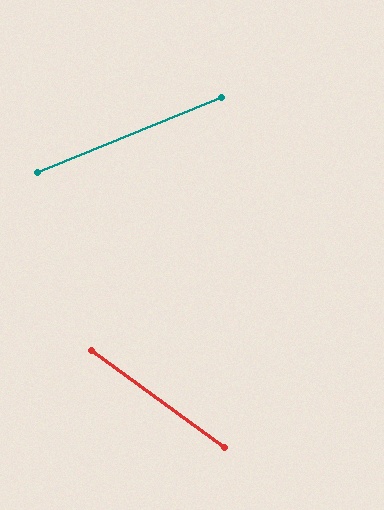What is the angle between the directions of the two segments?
Approximately 58 degrees.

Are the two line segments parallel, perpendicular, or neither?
Neither parallel nor perpendicular — they differ by about 58°.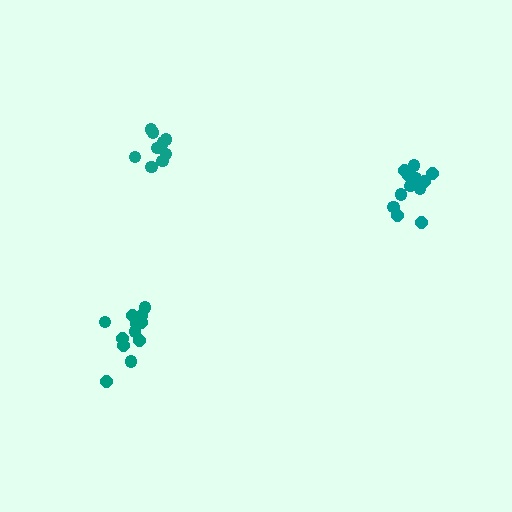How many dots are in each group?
Group 1: 9 dots, Group 2: 12 dots, Group 3: 12 dots (33 total).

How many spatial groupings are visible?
There are 3 spatial groupings.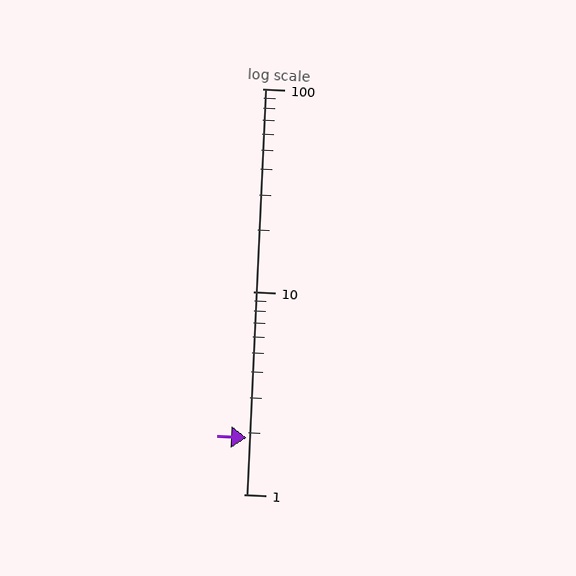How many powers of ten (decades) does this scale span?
The scale spans 2 decades, from 1 to 100.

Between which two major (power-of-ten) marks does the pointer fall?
The pointer is between 1 and 10.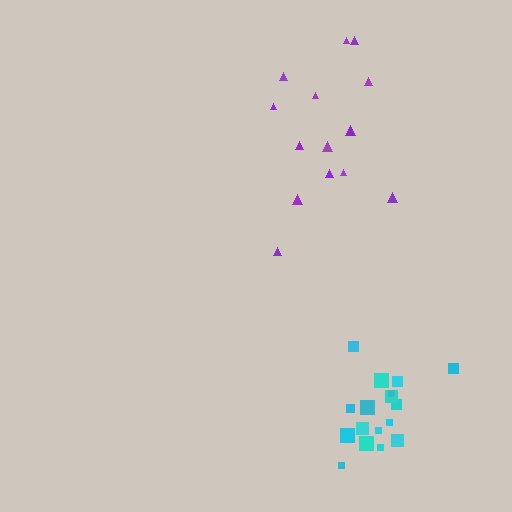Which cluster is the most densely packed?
Cyan.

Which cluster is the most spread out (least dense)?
Purple.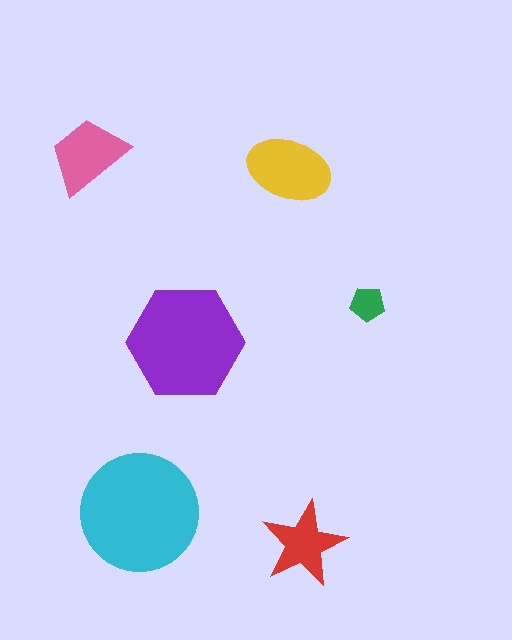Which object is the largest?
The cyan circle.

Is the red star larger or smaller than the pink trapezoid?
Smaller.